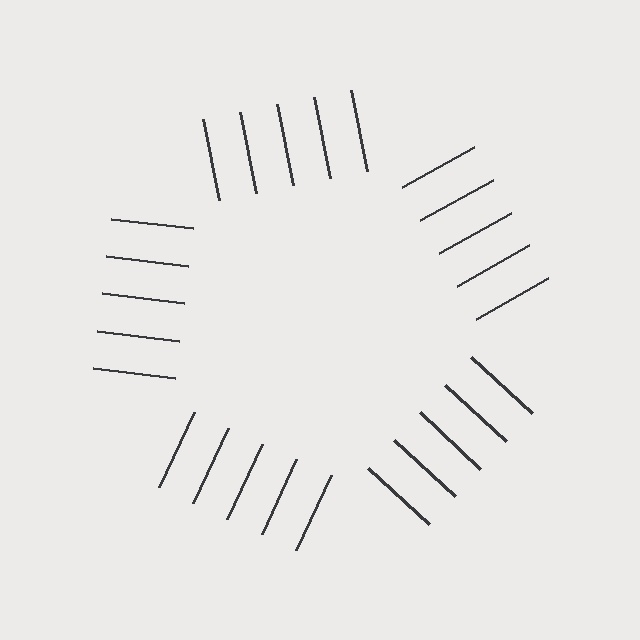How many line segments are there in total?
25 — 5 along each of the 5 edges.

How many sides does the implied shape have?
5 sides — the line-ends trace a pentagon.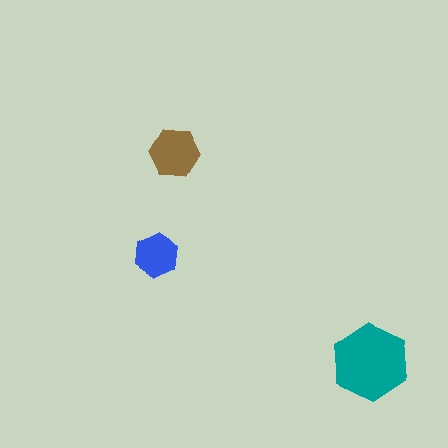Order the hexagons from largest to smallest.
the teal one, the brown one, the blue one.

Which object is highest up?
The brown hexagon is topmost.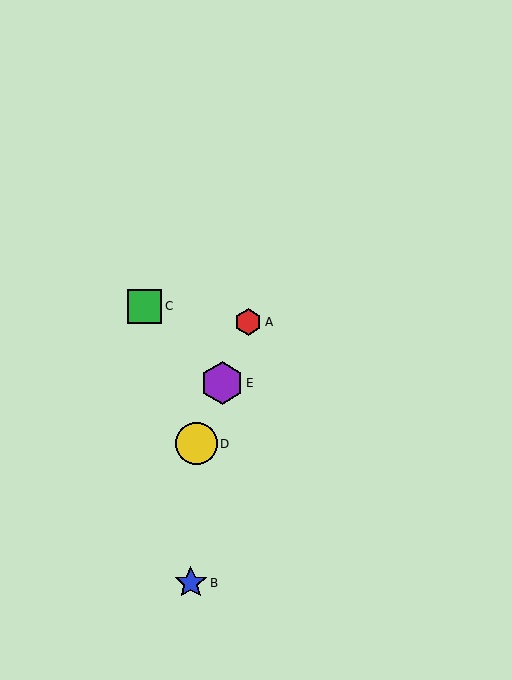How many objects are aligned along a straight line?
3 objects (A, D, E) are aligned along a straight line.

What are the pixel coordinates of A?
Object A is at (248, 322).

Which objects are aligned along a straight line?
Objects A, D, E are aligned along a straight line.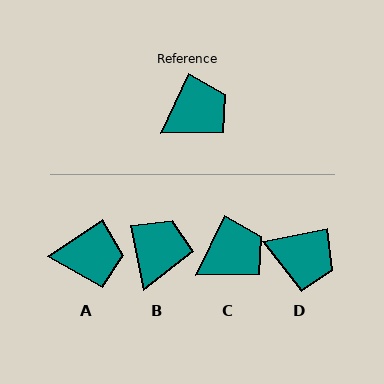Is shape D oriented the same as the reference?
No, it is off by about 53 degrees.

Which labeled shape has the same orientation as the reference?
C.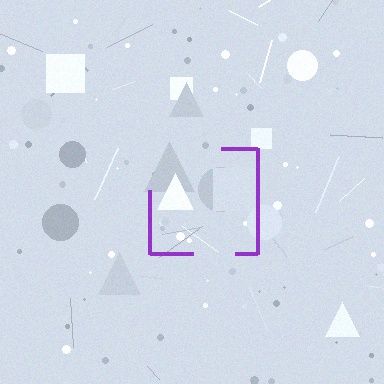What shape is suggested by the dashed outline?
The dashed outline suggests a square.